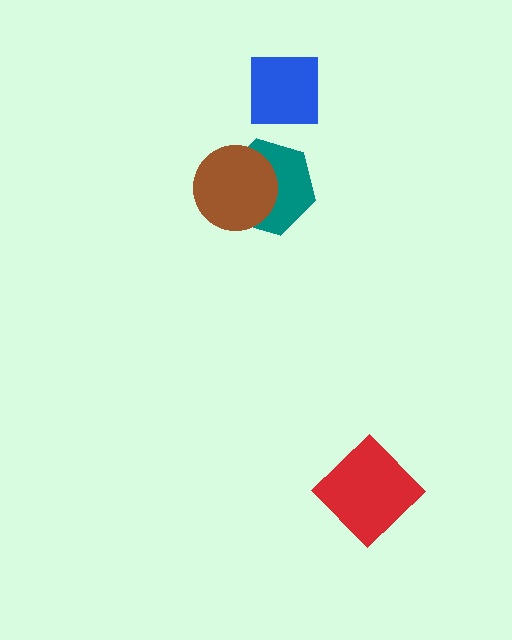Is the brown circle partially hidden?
No, no other shape covers it.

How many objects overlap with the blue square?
0 objects overlap with the blue square.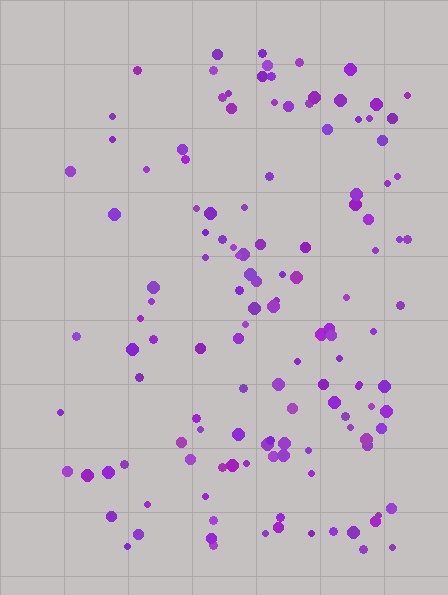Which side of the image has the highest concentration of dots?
The right.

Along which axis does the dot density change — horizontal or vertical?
Horizontal.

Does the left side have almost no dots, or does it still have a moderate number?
Still a moderate number, just noticeably fewer than the right.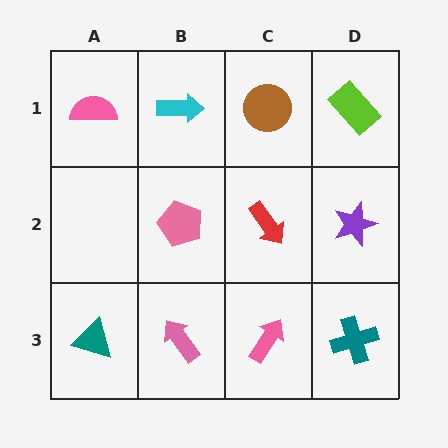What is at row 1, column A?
A pink semicircle.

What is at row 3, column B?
A pink arrow.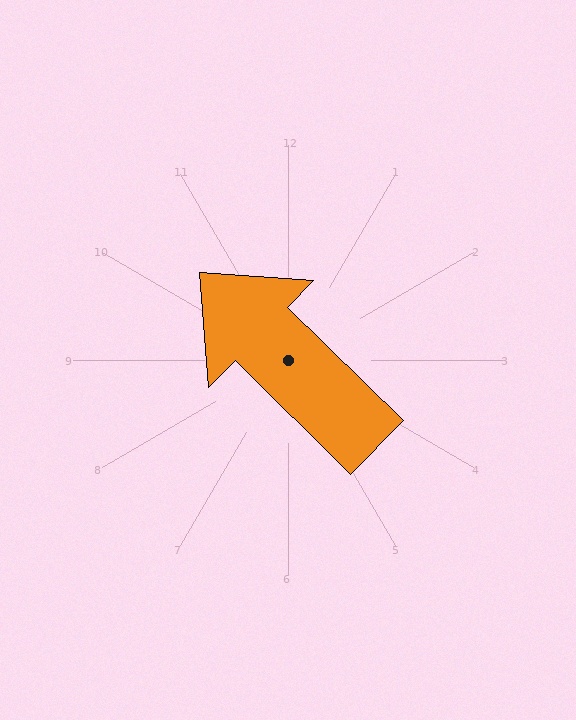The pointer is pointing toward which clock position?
Roughly 10 o'clock.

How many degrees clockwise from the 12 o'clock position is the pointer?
Approximately 315 degrees.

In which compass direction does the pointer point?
Northwest.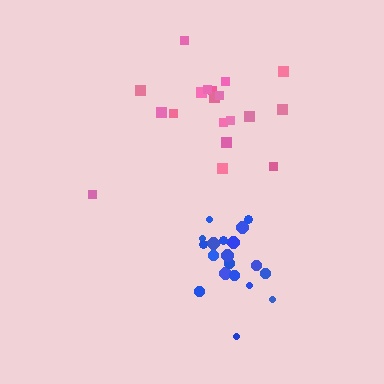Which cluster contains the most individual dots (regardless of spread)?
Pink (19).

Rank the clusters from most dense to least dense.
blue, pink.